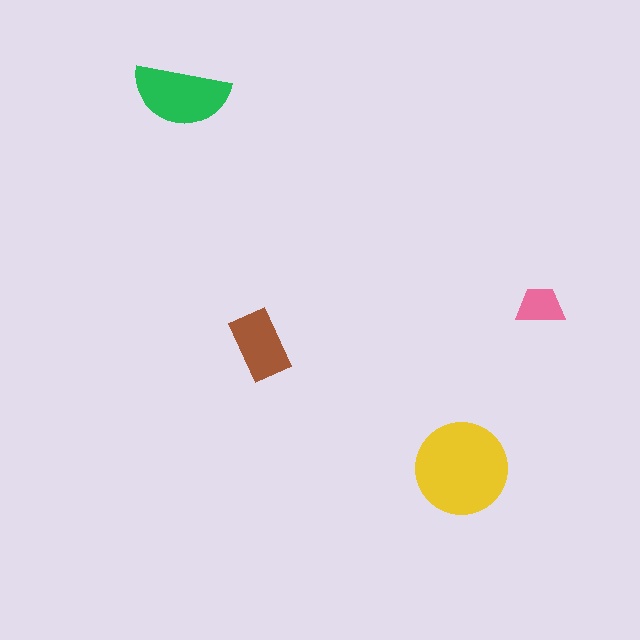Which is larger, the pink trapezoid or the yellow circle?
The yellow circle.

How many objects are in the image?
There are 4 objects in the image.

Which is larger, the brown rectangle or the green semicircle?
The green semicircle.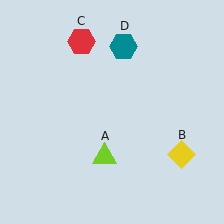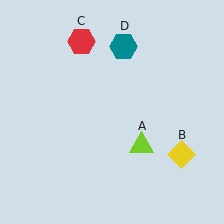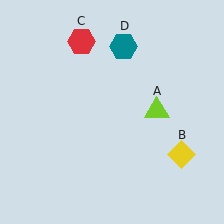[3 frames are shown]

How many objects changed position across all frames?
1 object changed position: lime triangle (object A).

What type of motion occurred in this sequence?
The lime triangle (object A) rotated counterclockwise around the center of the scene.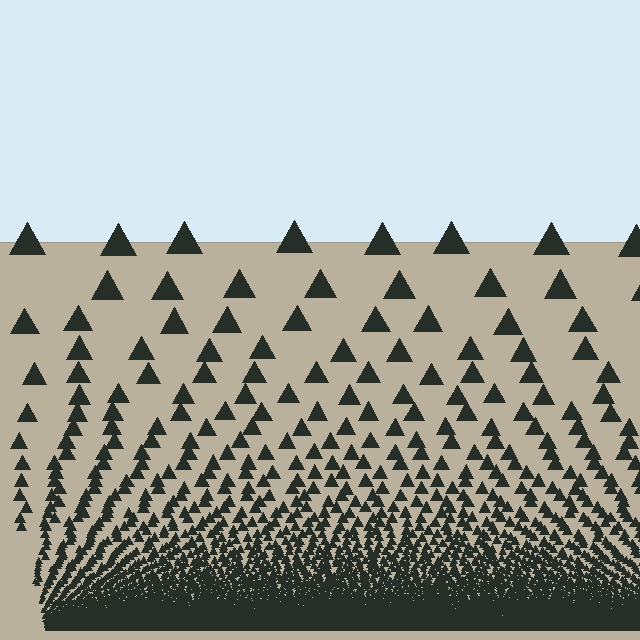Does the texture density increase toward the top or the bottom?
Density increases toward the bottom.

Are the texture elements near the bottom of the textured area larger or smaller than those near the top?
Smaller. The gradient is inverted — elements near the bottom are smaller and denser.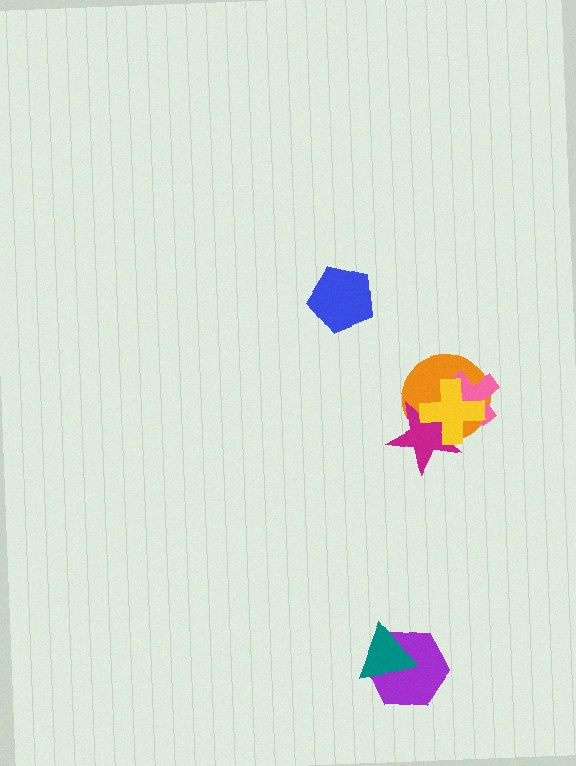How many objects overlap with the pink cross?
3 objects overlap with the pink cross.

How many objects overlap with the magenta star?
3 objects overlap with the magenta star.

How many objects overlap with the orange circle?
3 objects overlap with the orange circle.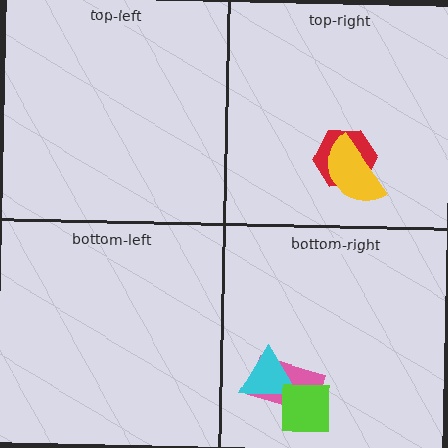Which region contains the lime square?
The bottom-right region.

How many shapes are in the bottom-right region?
3.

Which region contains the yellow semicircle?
The top-right region.